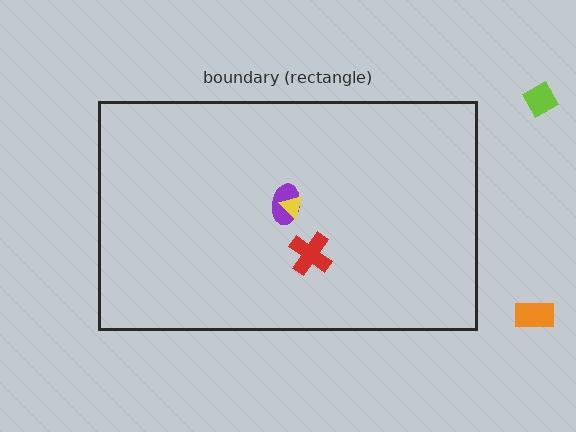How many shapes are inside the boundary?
3 inside, 2 outside.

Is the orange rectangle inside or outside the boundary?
Outside.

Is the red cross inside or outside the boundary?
Inside.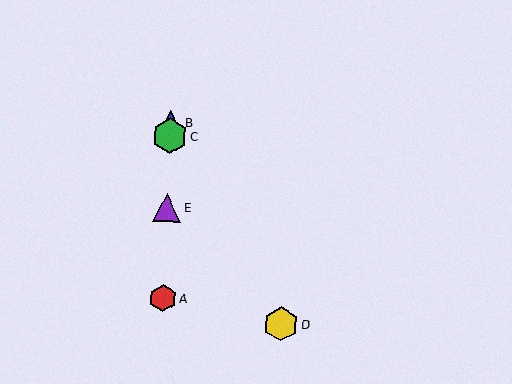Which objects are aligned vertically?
Objects A, B, C, E are aligned vertically.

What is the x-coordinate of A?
Object A is at x≈163.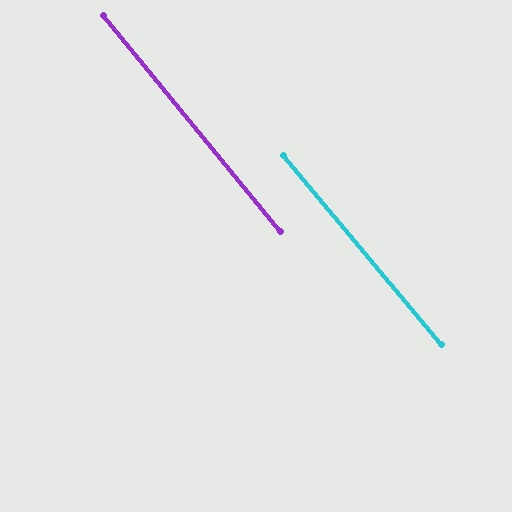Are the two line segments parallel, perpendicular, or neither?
Parallel — their directions differ by only 0.5°.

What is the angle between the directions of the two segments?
Approximately 0 degrees.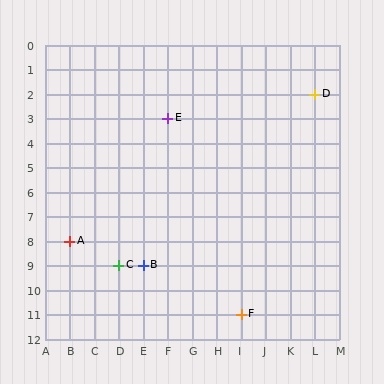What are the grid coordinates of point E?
Point E is at grid coordinates (F, 3).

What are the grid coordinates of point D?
Point D is at grid coordinates (L, 2).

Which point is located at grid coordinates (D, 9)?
Point C is at (D, 9).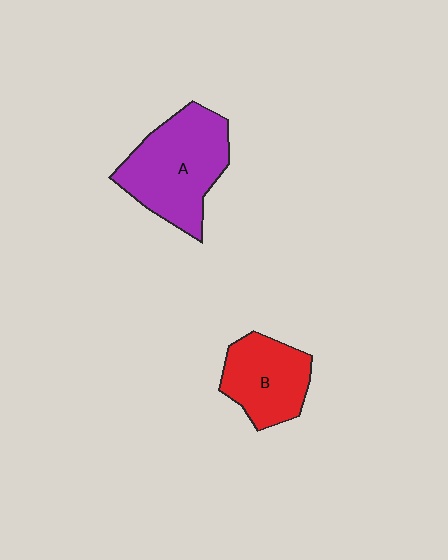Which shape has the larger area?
Shape A (purple).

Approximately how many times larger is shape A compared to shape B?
Approximately 1.5 times.